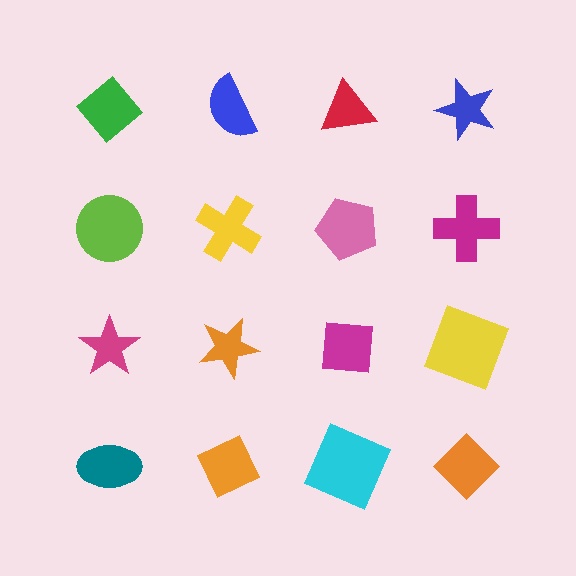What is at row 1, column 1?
A green diamond.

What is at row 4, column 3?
A cyan square.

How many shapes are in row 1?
4 shapes.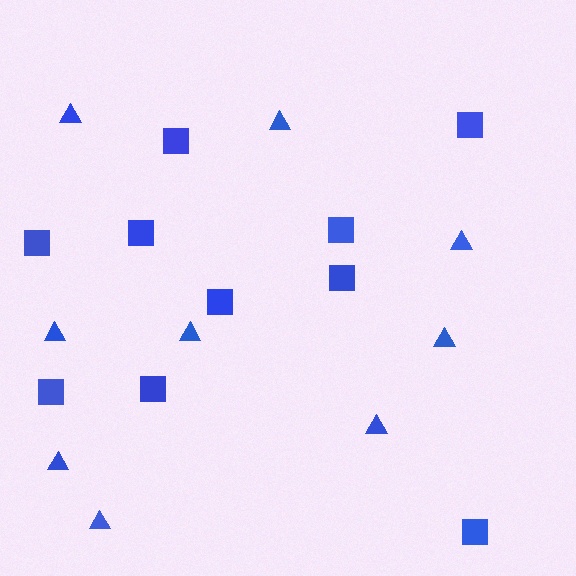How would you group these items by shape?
There are 2 groups: one group of triangles (9) and one group of squares (10).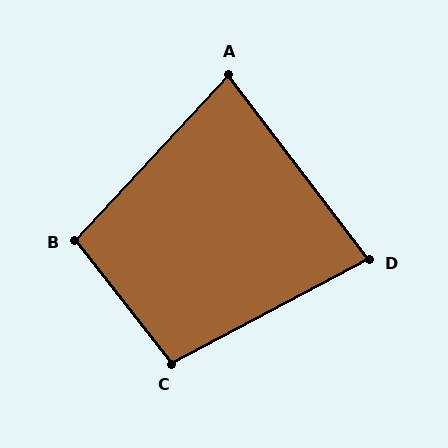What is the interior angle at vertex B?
Approximately 99 degrees (obtuse).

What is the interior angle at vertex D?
Approximately 81 degrees (acute).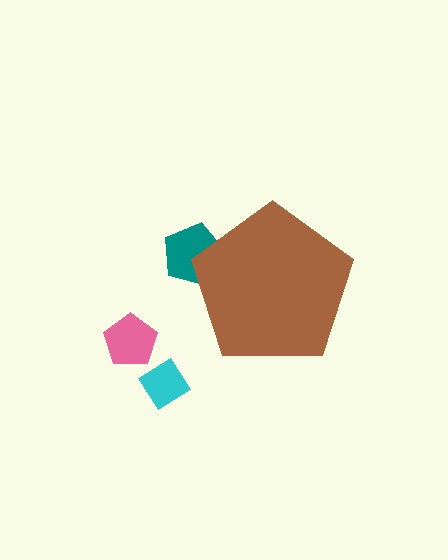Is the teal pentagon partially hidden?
Yes, the teal pentagon is partially hidden behind the brown pentagon.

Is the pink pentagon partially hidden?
No, the pink pentagon is fully visible.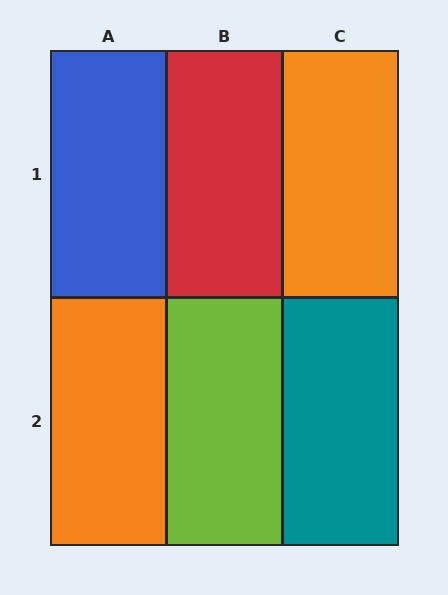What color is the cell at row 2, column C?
Teal.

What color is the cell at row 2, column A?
Orange.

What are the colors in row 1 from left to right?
Blue, red, orange.